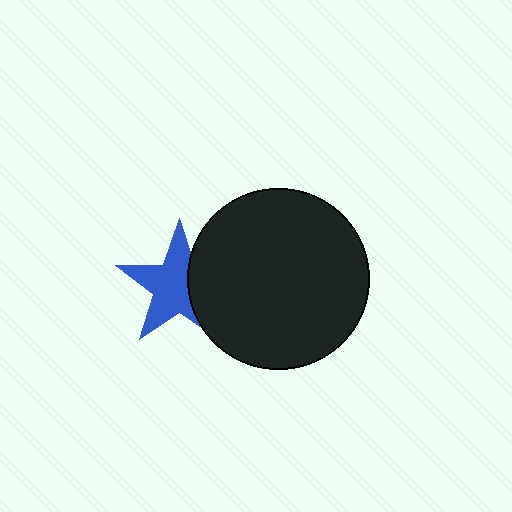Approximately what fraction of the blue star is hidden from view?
Roughly 33% of the blue star is hidden behind the black circle.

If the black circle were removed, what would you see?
You would see the complete blue star.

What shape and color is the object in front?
The object in front is a black circle.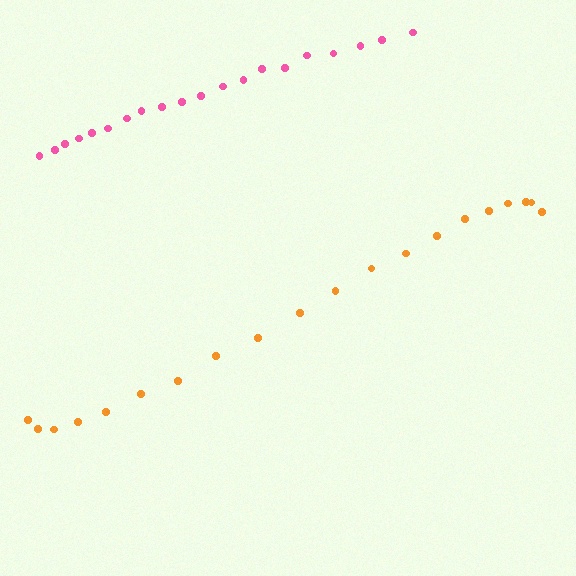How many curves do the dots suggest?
There are 2 distinct paths.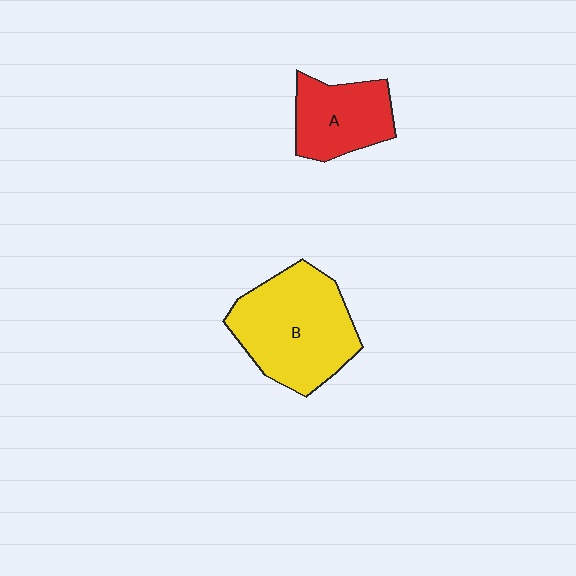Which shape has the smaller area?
Shape A (red).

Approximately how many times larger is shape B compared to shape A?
Approximately 1.7 times.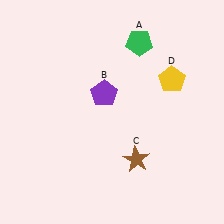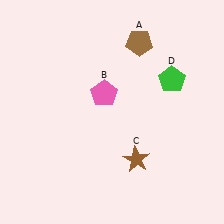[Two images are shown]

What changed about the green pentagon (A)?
In Image 1, A is green. In Image 2, it changed to brown.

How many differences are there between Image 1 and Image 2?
There are 3 differences between the two images.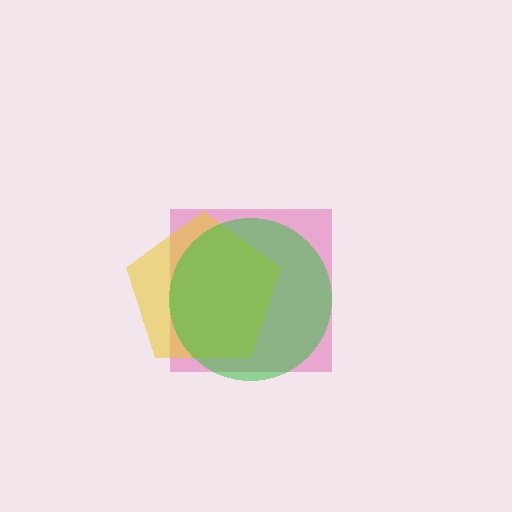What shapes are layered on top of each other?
The layered shapes are: a pink square, a yellow pentagon, a green circle.